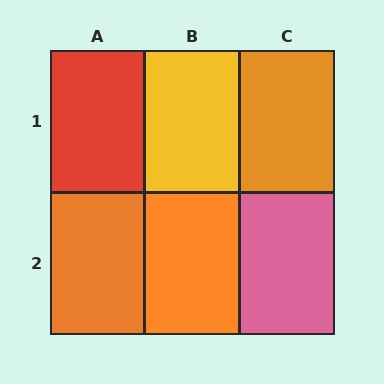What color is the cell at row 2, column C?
Pink.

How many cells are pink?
1 cell is pink.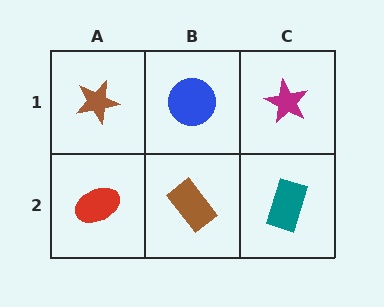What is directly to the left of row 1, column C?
A blue circle.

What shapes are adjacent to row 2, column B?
A blue circle (row 1, column B), a red ellipse (row 2, column A), a teal rectangle (row 2, column C).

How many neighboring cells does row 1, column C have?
2.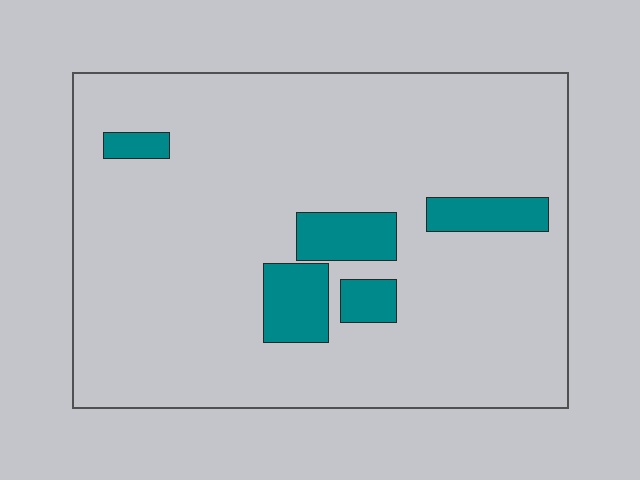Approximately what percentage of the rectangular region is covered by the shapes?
Approximately 10%.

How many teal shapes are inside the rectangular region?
5.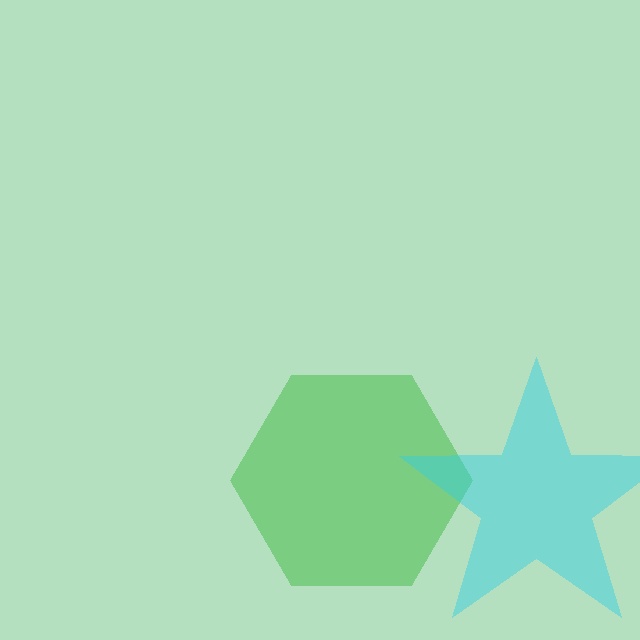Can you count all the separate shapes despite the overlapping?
Yes, there are 2 separate shapes.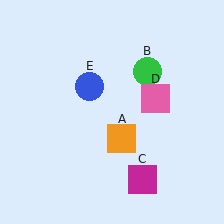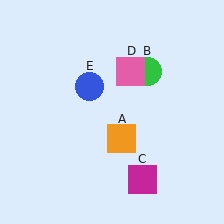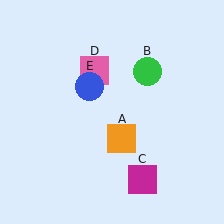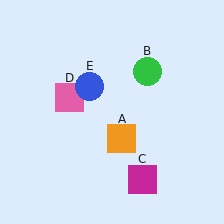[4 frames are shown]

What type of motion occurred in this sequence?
The pink square (object D) rotated counterclockwise around the center of the scene.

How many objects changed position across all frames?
1 object changed position: pink square (object D).